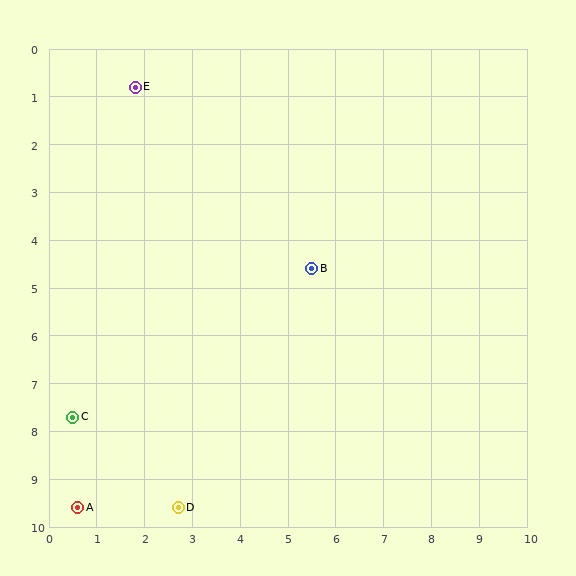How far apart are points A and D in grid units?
Points A and D are about 2.1 grid units apart.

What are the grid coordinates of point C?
Point C is at approximately (0.5, 7.7).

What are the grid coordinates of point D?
Point D is at approximately (2.7, 9.6).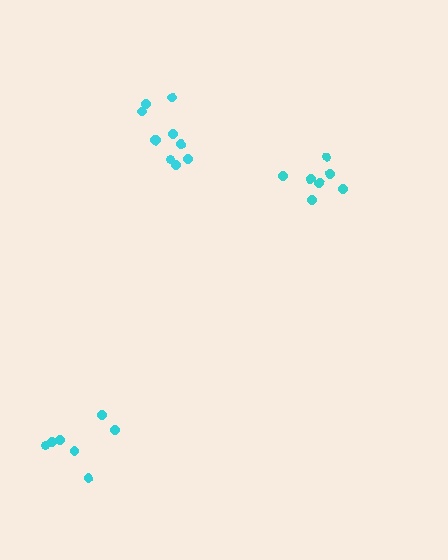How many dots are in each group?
Group 1: 7 dots, Group 2: 7 dots, Group 3: 10 dots (24 total).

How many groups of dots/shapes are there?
There are 3 groups.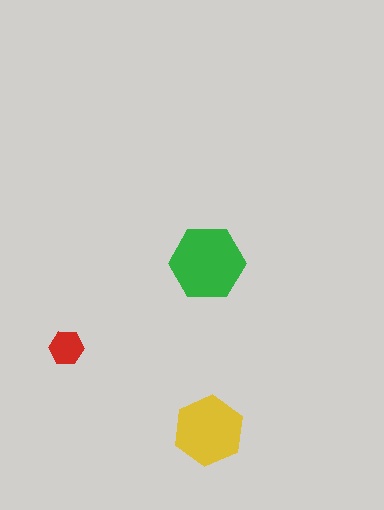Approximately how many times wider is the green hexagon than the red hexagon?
About 2 times wider.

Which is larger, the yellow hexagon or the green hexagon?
The green one.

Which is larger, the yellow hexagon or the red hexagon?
The yellow one.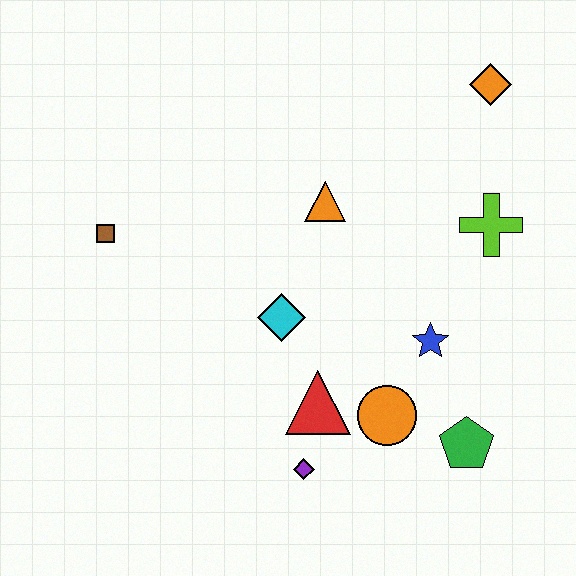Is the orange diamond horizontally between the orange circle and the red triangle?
No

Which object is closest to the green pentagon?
The orange circle is closest to the green pentagon.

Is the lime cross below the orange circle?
No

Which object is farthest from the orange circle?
The orange diamond is farthest from the orange circle.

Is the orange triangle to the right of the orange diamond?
No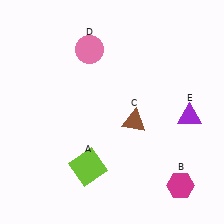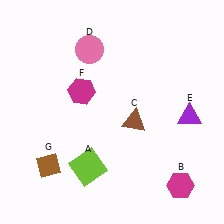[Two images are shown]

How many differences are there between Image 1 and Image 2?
There are 2 differences between the two images.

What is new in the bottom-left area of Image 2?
A brown diamond (G) was added in the bottom-left area of Image 2.